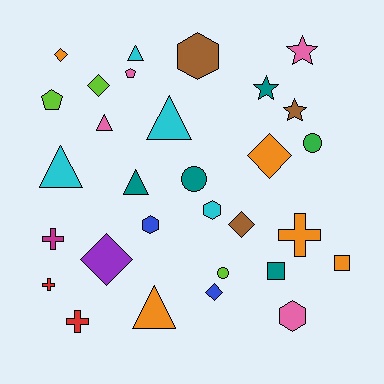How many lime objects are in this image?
There are 3 lime objects.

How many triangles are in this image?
There are 6 triangles.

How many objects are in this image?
There are 30 objects.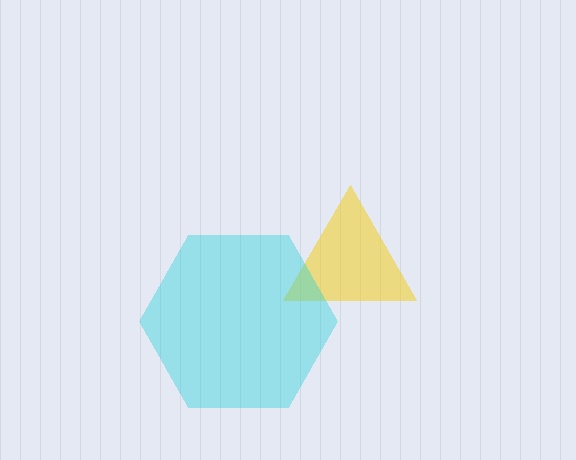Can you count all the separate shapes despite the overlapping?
Yes, there are 2 separate shapes.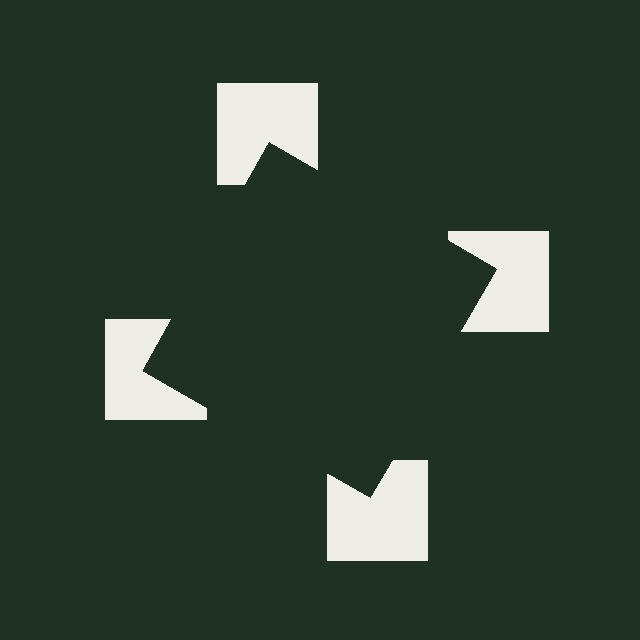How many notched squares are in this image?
There are 4 — one at each vertex of the illusory square.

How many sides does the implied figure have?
4 sides.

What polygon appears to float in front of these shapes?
An illusory square — its edges are inferred from the aligned wedge cuts in the notched squares, not physically drawn.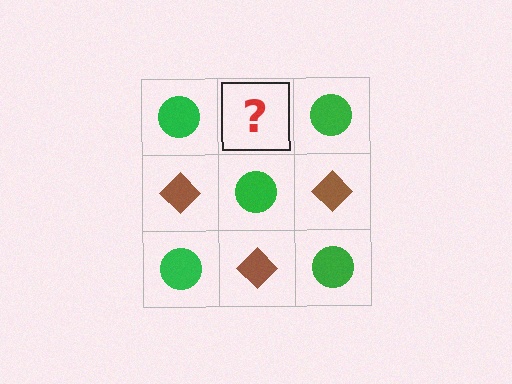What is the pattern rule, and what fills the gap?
The rule is that it alternates green circle and brown diamond in a checkerboard pattern. The gap should be filled with a brown diamond.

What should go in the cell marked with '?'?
The missing cell should contain a brown diamond.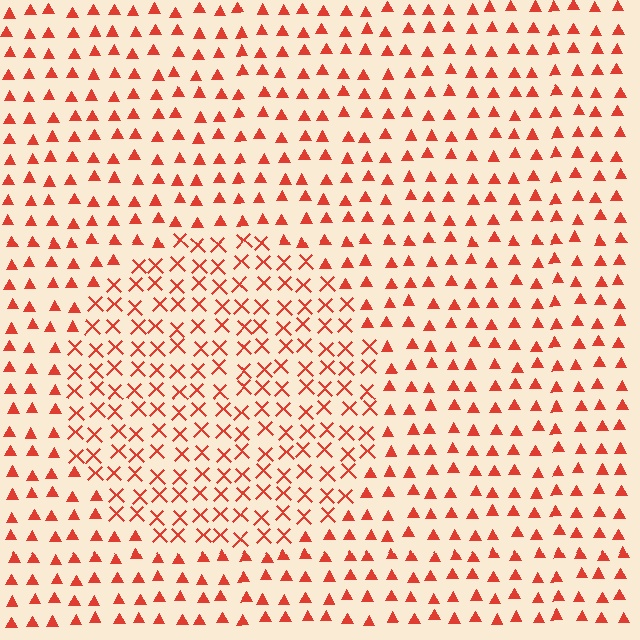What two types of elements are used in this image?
The image uses X marks inside the circle region and triangles outside it.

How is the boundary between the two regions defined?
The boundary is defined by a change in element shape: X marks inside vs. triangles outside. All elements share the same color and spacing.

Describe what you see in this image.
The image is filled with small red elements arranged in a uniform grid. A circle-shaped region contains X marks, while the surrounding area contains triangles. The boundary is defined purely by the change in element shape.